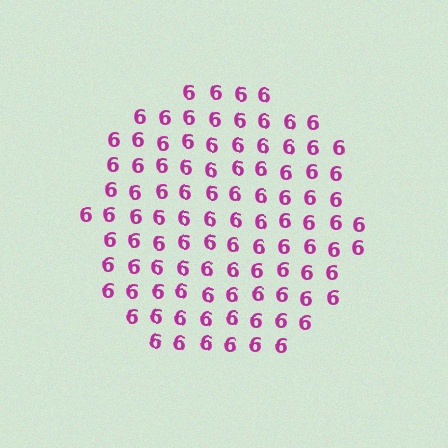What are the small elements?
The small elements are digit 6's.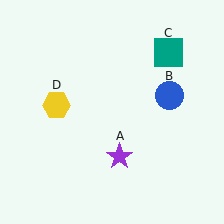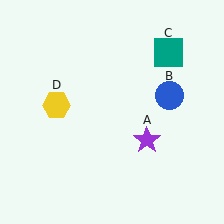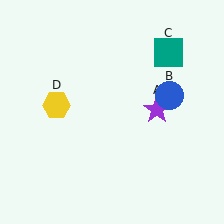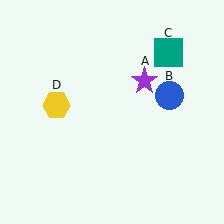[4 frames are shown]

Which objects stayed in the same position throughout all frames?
Blue circle (object B) and teal square (object C) and yellow hexagon (object D) remained stationary.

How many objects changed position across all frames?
1 object changed position: purple star (object A).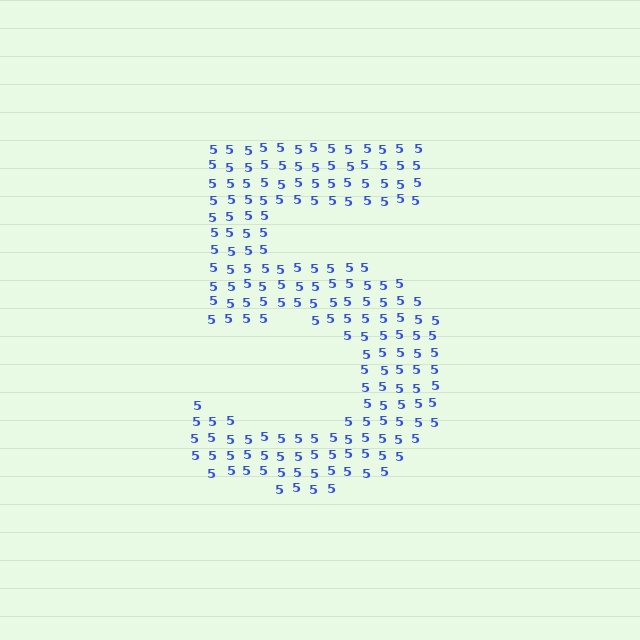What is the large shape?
The large shape is the digit 5.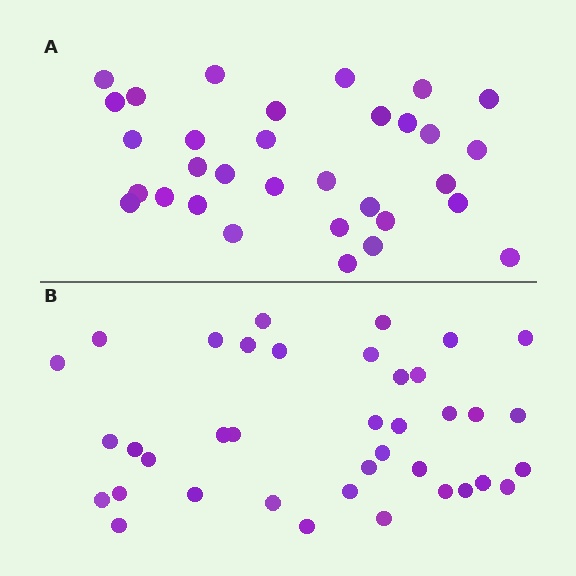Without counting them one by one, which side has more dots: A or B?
Region B (the bottom region) has more dots.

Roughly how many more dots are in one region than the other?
Region B has about 6 more dots than region A.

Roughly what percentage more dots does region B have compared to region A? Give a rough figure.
About 20% more.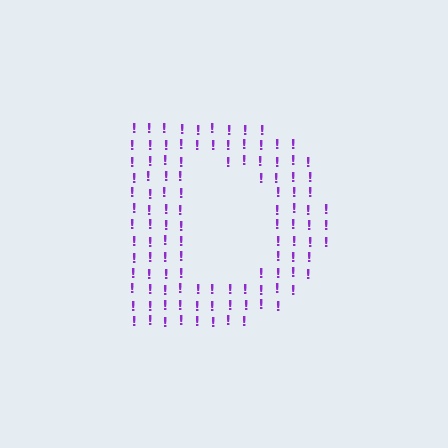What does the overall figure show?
The overall figure shows the letter D.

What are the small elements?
The small elements are exclamation marks.